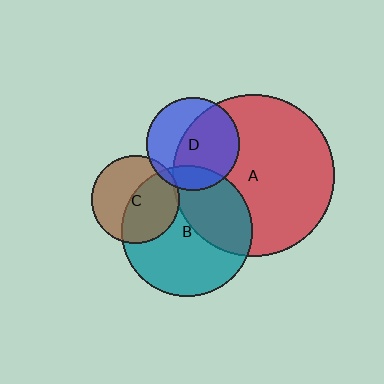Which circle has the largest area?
Circle A (red).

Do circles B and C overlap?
Yes.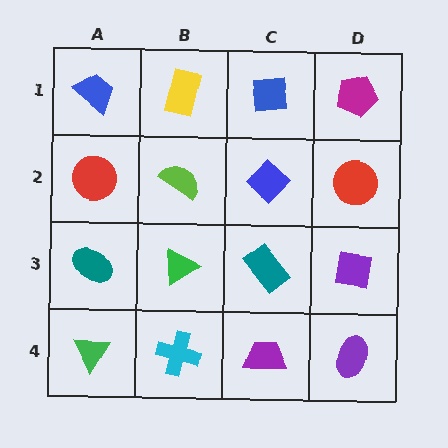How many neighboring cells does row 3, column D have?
3.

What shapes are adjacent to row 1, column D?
A red circle (row 2, column D), a blue square (row 1, column C).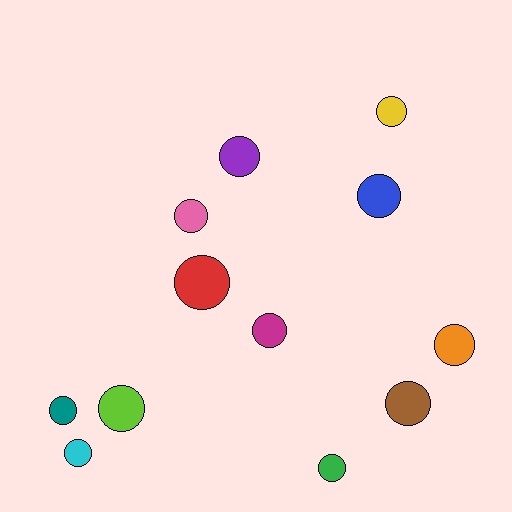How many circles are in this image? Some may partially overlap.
There are 12 circles.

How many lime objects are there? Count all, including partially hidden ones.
There is 1 lime object.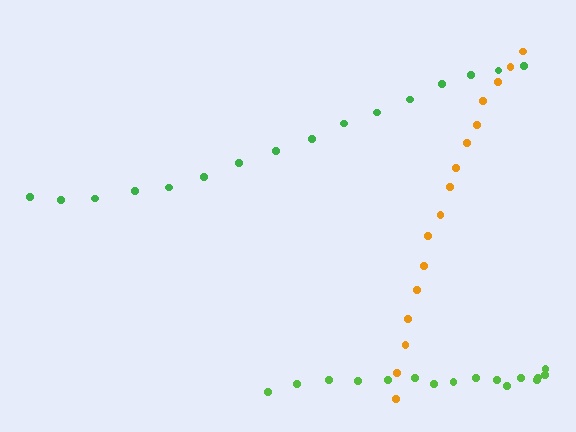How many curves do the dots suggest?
There are 3 distinct paths.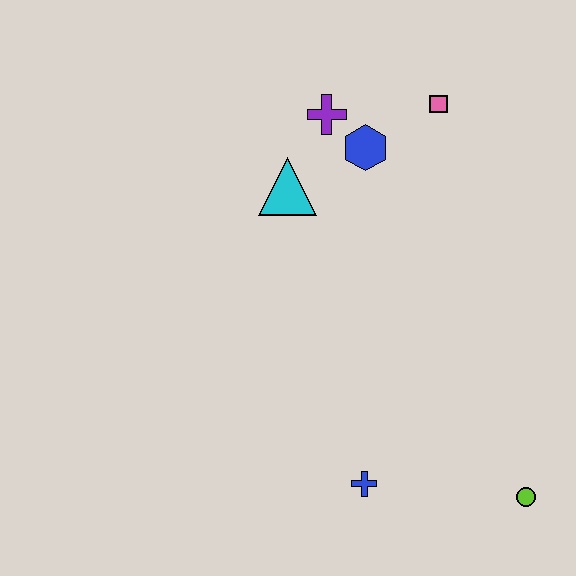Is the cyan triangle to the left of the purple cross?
Yes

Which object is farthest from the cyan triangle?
The lime circle is farthest from the cyan triangle.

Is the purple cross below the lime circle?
No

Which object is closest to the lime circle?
The blue cross is closest to the lime circle.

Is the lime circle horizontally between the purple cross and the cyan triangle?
No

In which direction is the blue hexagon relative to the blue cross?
The blue hexagon is above the blue cross.